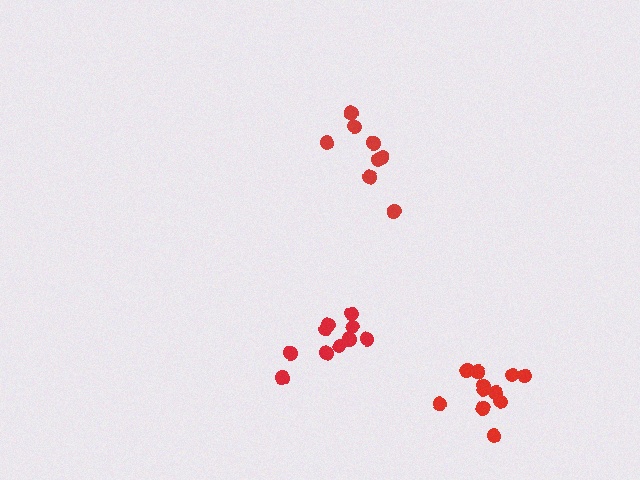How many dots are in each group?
Group 1: 8 dots, Group 2: 10 dots, Group 3: 11 dots (29 total).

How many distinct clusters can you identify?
There are 3 distinct clusters.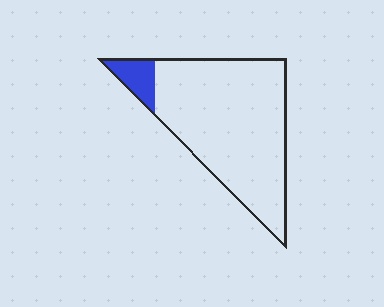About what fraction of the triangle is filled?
About one tenth (1/10).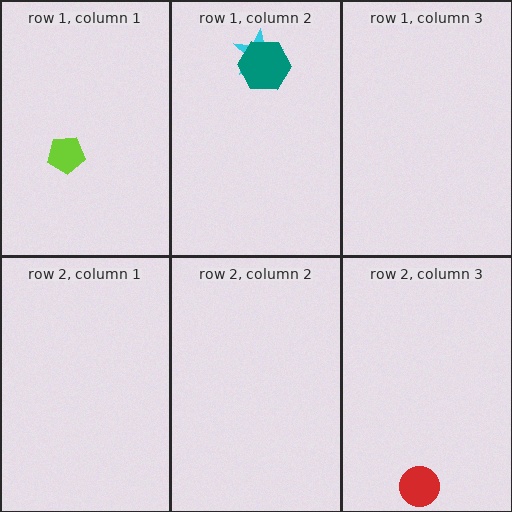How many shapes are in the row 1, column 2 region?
2.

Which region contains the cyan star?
The row 1, column 2 region.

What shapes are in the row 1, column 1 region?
The lime pentagon.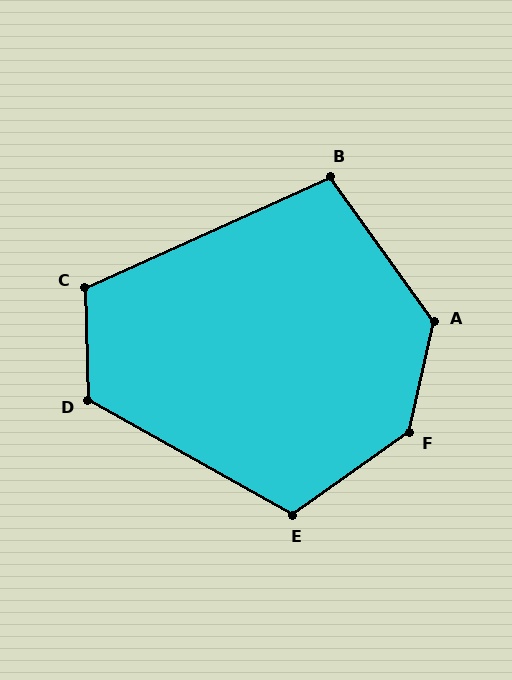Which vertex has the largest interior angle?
F, at approximately 138 degrees.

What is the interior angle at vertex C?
Approximately 113 degrees (obtuse).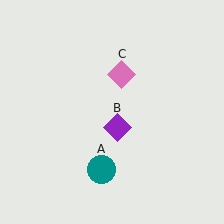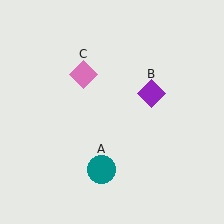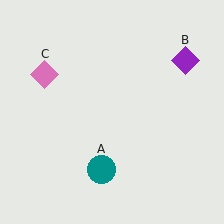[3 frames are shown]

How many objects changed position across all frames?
2 objects changed position: purple diamond (object B), pink diamond (object C).